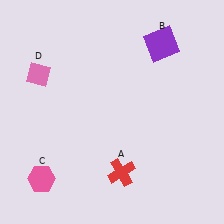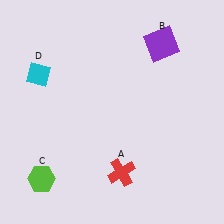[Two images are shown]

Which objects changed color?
C changed from pink to lime. D changed from pink to cyan.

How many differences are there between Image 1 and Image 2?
There are 2 differences between the two images.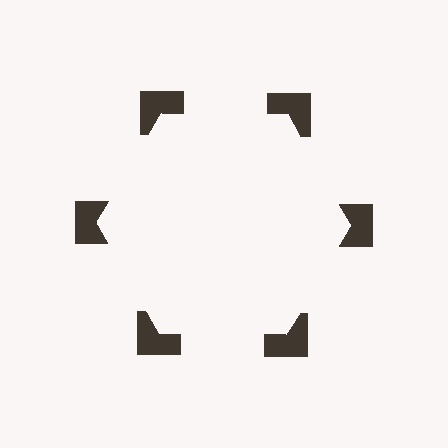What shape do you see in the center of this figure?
An illusory hexagon — its edges are inferred from the aligned wedge cuts in the notched squares, not physically drawn.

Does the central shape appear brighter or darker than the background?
It typically appears slightly brighter than the background, even though no actual brightness change is drawn.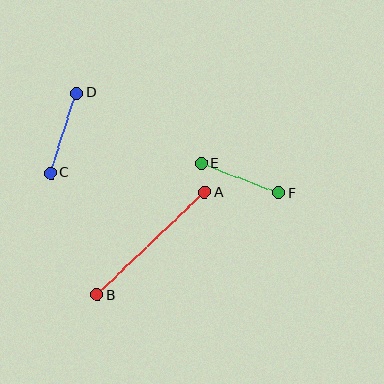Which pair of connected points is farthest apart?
Points A and B are farthest apart.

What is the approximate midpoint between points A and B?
The midpoint is at approximately (151, 244) pixels.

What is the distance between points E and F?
The distance is approximately 83 pixels.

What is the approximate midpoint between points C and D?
The midpoint is at approximately (64, 133) pixels.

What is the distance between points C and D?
The distance is approximately 84 pixels.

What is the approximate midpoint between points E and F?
The midpoint is at approximately (240, 178) pixels.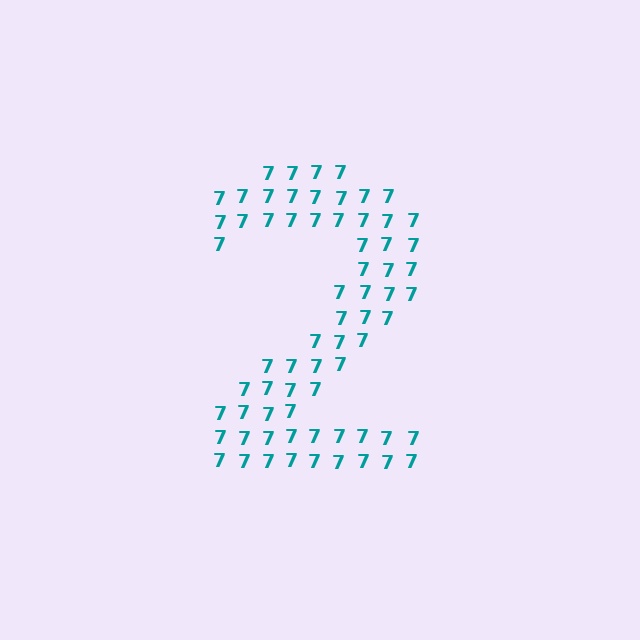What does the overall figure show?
The overall figure shows the digit 2.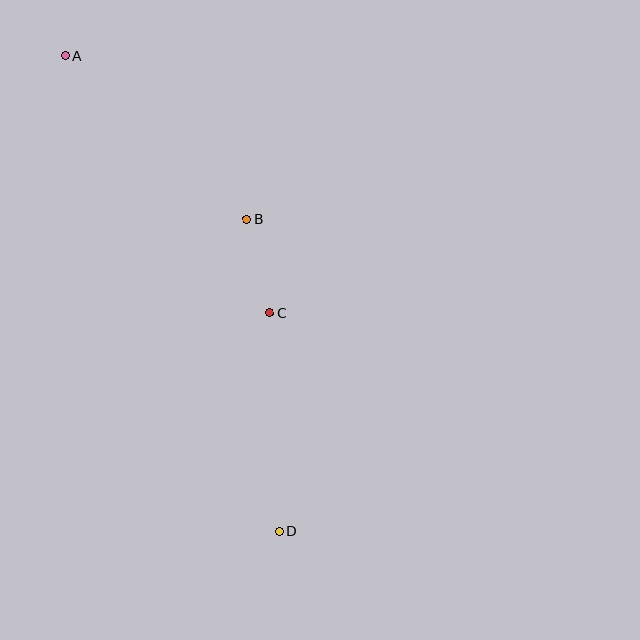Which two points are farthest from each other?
Points A and D are farthest from each other.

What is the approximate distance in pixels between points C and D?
The distance between C and D is approximately 219 pixels.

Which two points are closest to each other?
Points B and C are closest to each other.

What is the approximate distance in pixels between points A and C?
The distance between A and C is approximately 329 pixels.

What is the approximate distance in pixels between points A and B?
The distance between A and B is approximately 244 pixels.